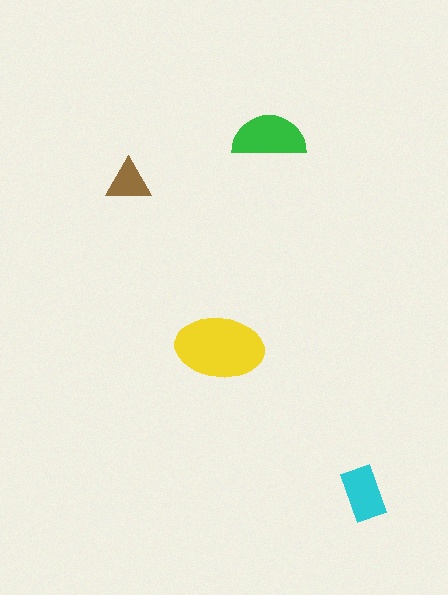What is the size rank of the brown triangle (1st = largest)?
4th.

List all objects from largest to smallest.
The yellow ellipse, the green semicircle, the cyan rectangle, the brown triangle.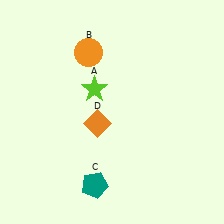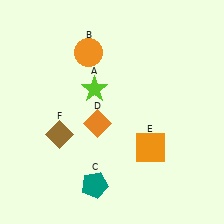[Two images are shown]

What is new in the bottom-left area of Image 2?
A brown diamond (F) was added in the bottom-left area of Image 2.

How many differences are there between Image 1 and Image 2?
There are 2 differences between the two images.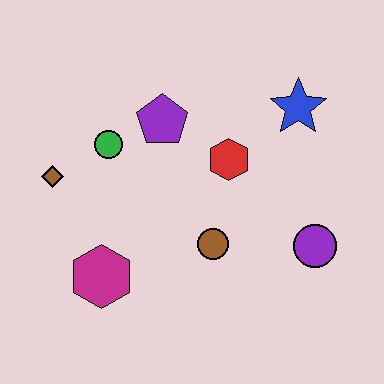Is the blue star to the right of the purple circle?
No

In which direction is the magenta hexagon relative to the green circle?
The magenta hexagon is below the green circle.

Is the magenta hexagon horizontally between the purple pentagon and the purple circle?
No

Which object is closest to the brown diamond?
The green circle is closest to the brown diamond.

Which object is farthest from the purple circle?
The brown diamond is farthest from the purple circle.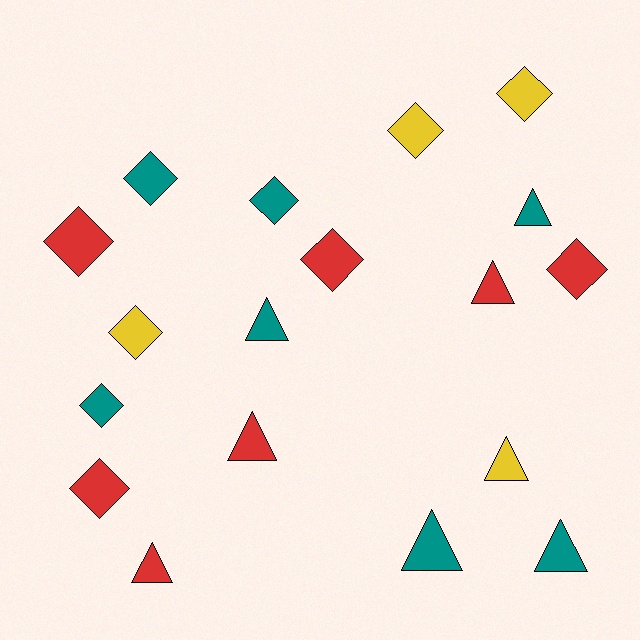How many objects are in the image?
There are 18 objects.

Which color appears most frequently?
Teal, with 7 objects.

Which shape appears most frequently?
Diamond, with 10 objects.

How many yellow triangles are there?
There is 1 yellow triangle.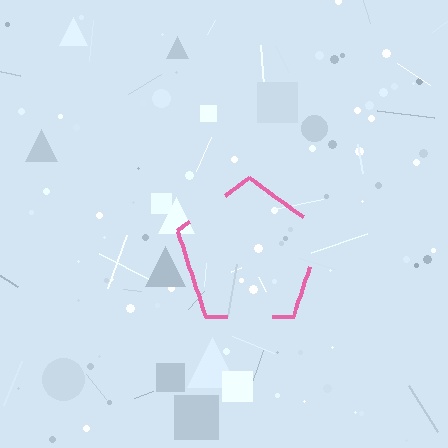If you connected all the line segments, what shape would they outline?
They would outline a pentagon.